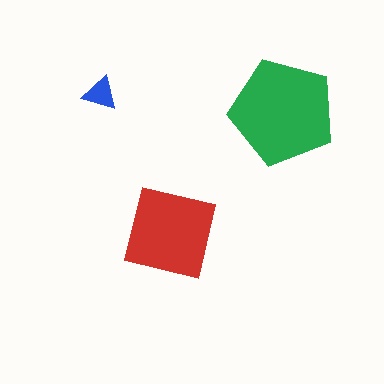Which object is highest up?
The blue triangle is topmost.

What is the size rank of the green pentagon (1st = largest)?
1st.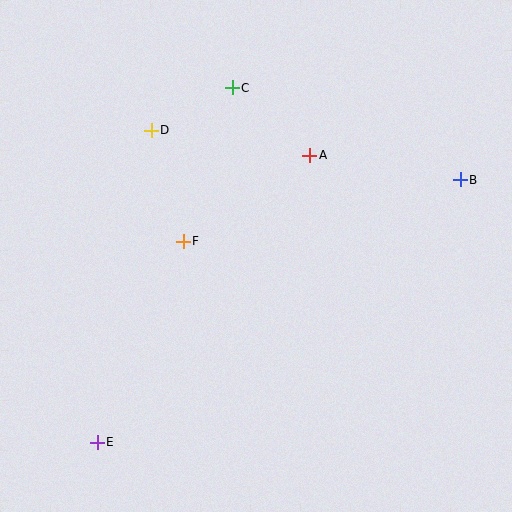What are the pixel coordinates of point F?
Point F is at (183, 241).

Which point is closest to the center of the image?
Point F at (183, 241) is closest to the center.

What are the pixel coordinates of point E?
Point E is at (97, 442).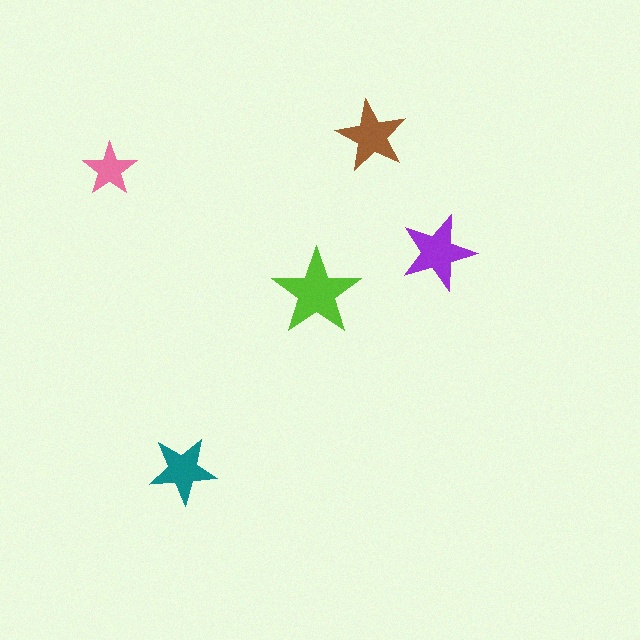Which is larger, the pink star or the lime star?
The lime one.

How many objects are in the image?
There are 5 objects in the image.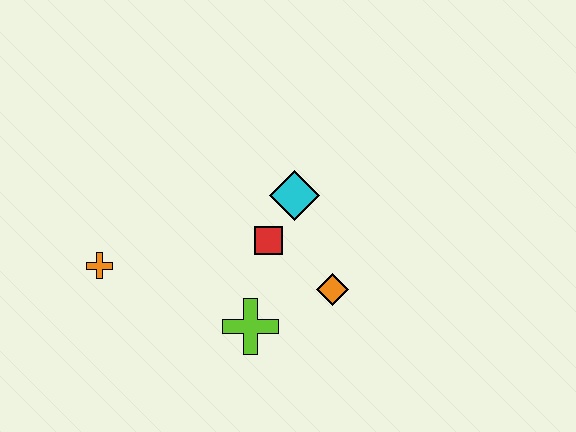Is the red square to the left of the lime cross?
No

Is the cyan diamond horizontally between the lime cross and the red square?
No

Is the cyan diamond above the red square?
Yes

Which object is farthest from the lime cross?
The orange cross is farthest from the lime cross.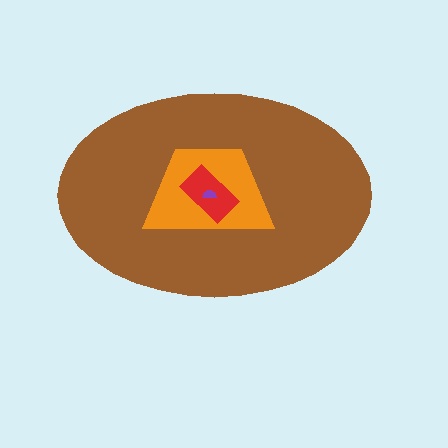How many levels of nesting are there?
4.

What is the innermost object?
The purple semicircle.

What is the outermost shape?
The brown ellipse.